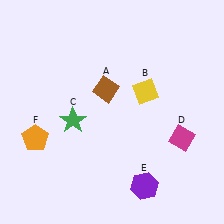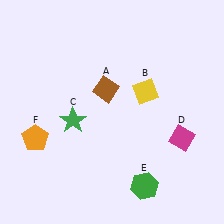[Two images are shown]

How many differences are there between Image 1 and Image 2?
There is 1 difference between the two images.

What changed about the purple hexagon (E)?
In Image 1, E is purple. In Image 2, it changed to green.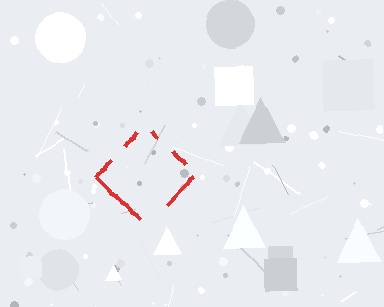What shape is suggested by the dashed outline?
The dashed outline suggests a diamond.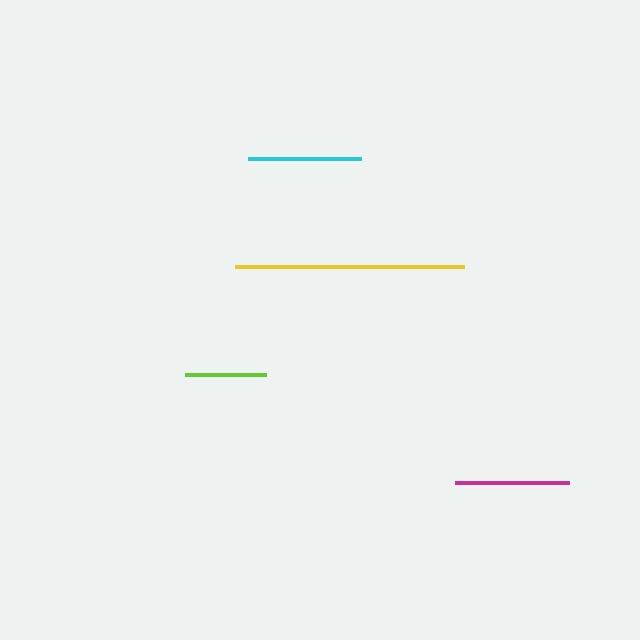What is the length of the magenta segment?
The magenta segment is approximately 114 pixels long.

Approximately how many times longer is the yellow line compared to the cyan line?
The yellow line is approximately 2.0 times the length of the cyan line.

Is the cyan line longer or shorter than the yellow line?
The yellow line is longer than the cyan line.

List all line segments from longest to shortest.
From longest to shortest: yellow, magenta, cyan, lime.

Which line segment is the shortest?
The lime line is the shortest at approximately 81 pixels.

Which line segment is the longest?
The yellow line is the longest at approximately 229 pixels.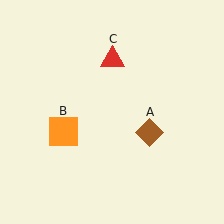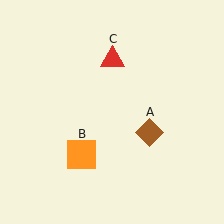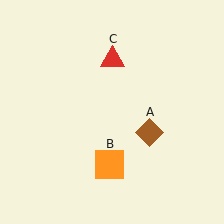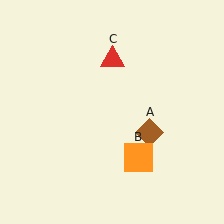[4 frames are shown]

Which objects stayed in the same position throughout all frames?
Brown diamond (object A) and red triangle (object C) remained stationary.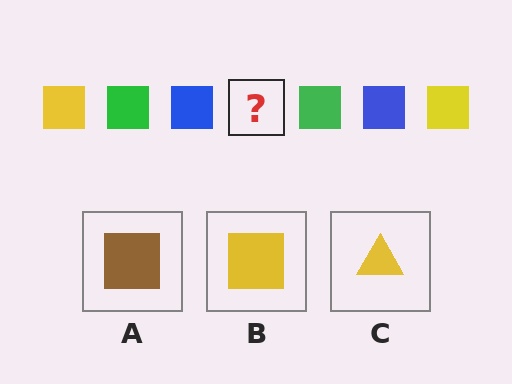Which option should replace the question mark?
Option B.